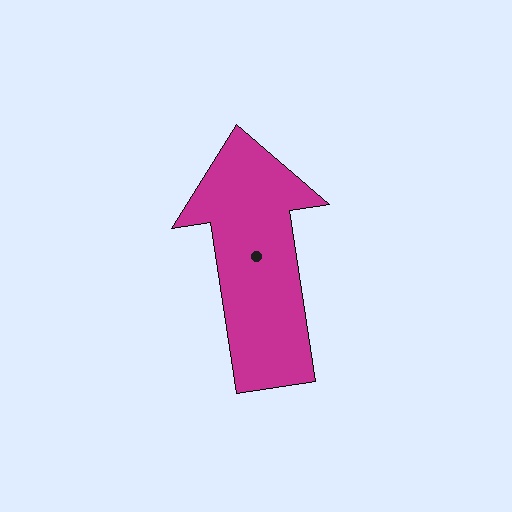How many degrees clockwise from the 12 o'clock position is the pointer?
Approximately 351 degrees.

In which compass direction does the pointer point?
North.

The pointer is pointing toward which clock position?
Roughly 12 o'clock.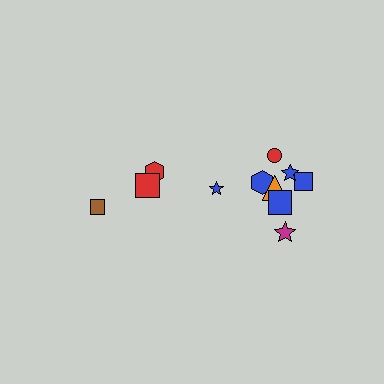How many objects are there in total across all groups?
There are 11 objects.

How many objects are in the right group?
There are 8 objects.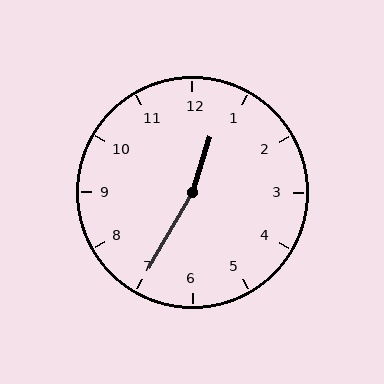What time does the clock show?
12:35.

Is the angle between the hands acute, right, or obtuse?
It is obtuse.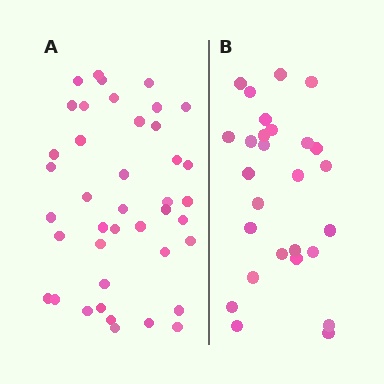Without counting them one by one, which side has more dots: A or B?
Region A (the left region) has more dots.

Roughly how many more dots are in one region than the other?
Region A has approximately 15 more dots than region B.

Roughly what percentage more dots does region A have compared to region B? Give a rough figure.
About 50% more.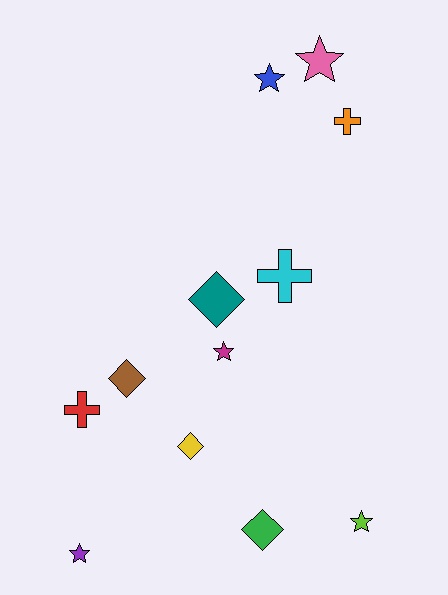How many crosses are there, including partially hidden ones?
There are 3 crosses.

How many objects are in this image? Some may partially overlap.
There are 12 objects.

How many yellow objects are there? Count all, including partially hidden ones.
There is 1 yellow object.